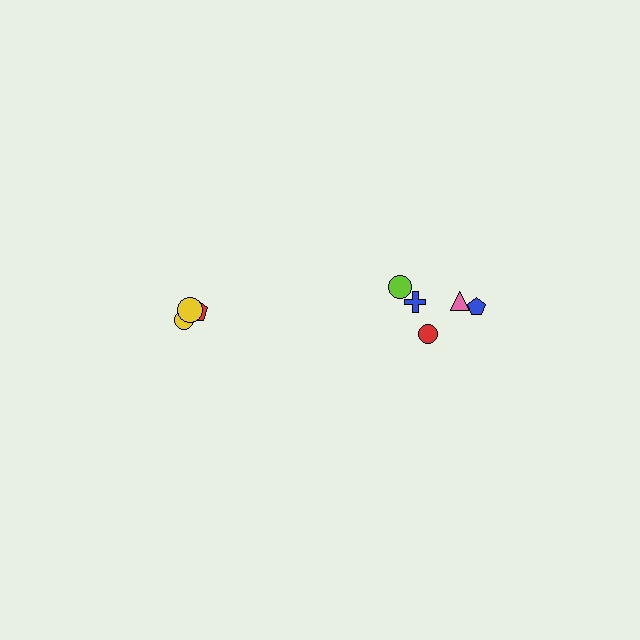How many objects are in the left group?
There are 3 objects.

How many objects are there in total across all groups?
There are 8 objects.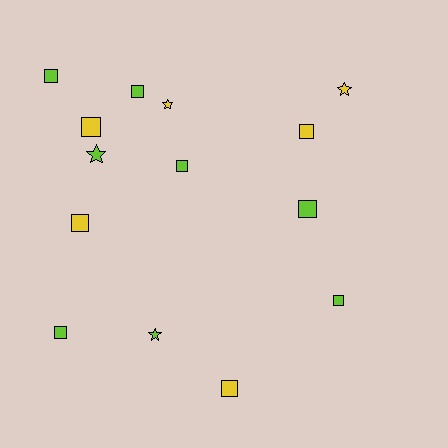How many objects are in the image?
There are 14 objects.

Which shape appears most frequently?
Square, with 10 objects.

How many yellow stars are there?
There are 2 yellow stars.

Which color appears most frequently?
Lime, with 8 objects.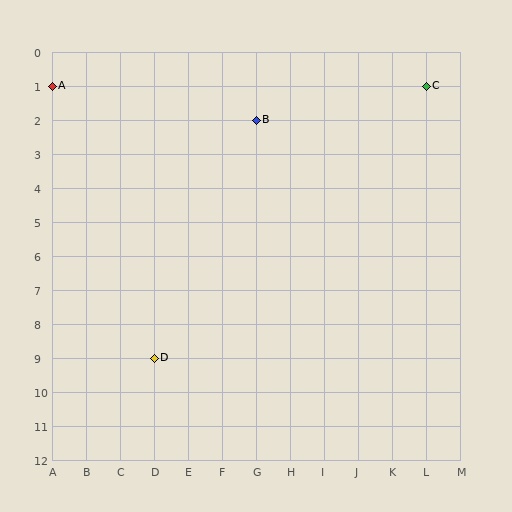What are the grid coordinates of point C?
Point C is at grid coordinates (L, 1).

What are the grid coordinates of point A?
Point A is at grid coordinates (A, 1).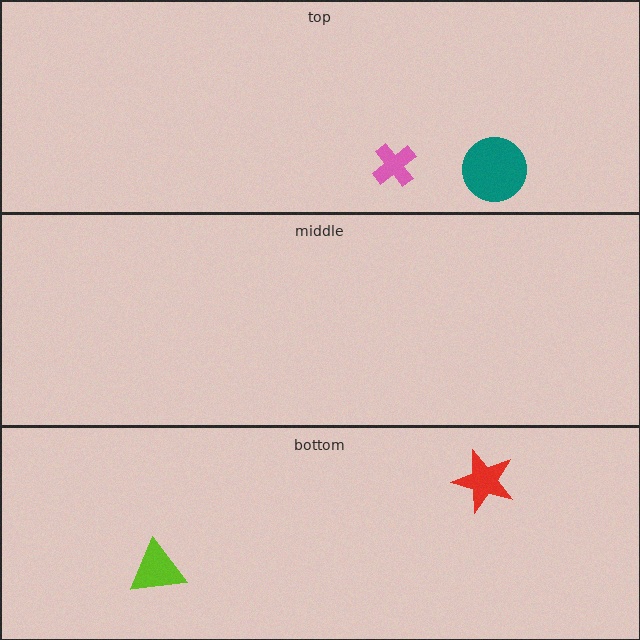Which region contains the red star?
The bottom region.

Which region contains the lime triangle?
The bottom region.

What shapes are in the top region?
The teal circle, the pink cross.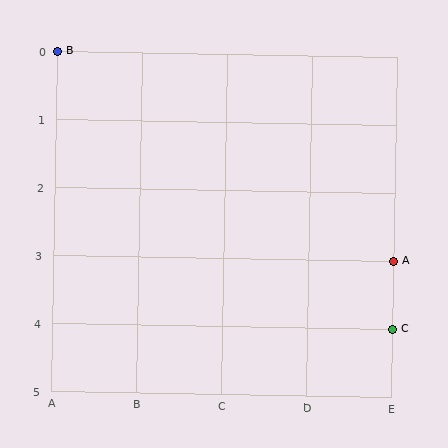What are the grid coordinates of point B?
Point B is at grid coordinates (A, 0).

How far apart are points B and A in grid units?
Points B and A are 4 columns and 3 rows apart (about 5.0 grid units diagonally).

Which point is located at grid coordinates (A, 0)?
Point B is at (A, 0).